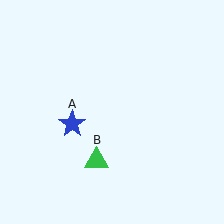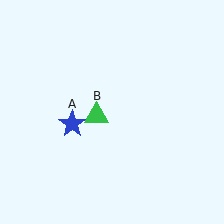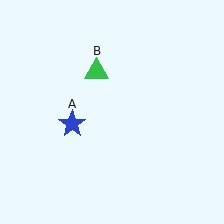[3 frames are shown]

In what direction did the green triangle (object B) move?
The green triangle (object B) moved up.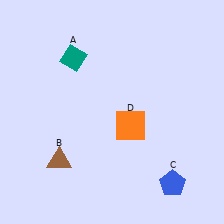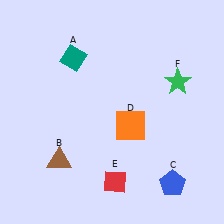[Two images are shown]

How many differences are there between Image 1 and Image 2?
There are 2 differences between the two images.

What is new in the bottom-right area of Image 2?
A red diamond (E) was added in the bottom-right area of Image 2.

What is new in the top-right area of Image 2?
A green star (F) was added in the top-right area of Image 2.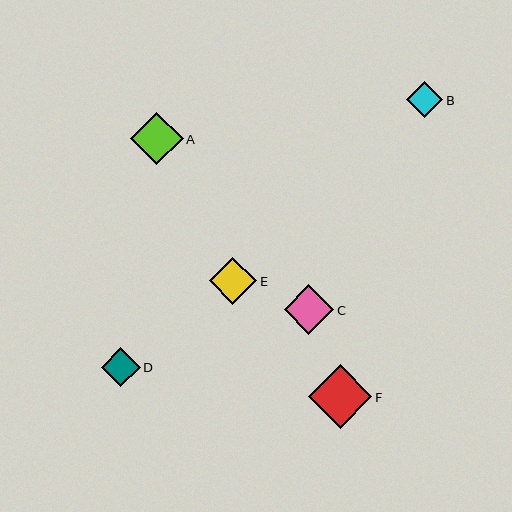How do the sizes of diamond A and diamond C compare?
Diamond A and diamond C are approximately the same size.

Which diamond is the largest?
Diamond F is the largest with a size of approximately 63 pixels.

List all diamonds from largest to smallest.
From largest to smallest: F, A, C, E, D, B.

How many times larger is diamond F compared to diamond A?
Diamond F is approximately 1.2 times the size of diamond A.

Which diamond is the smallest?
Diamond B is the smallest with a size of approximately 36 pixels.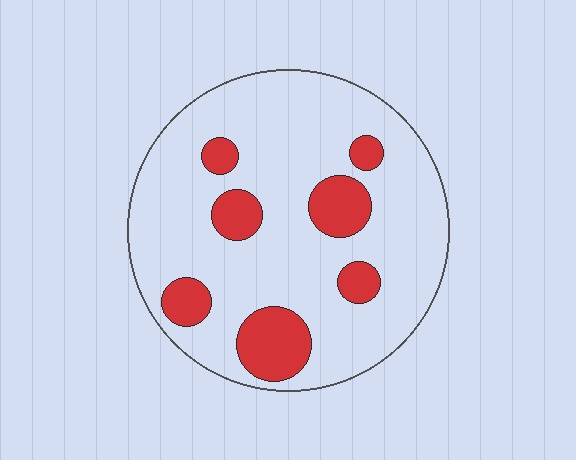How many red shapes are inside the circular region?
7.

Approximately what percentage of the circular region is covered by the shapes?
Approximately 20%.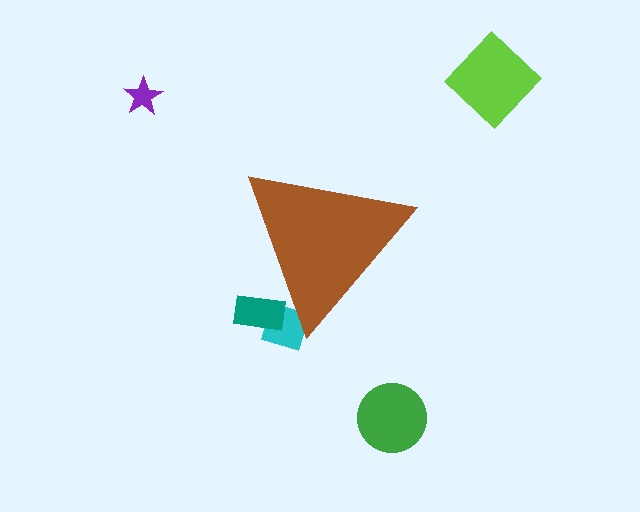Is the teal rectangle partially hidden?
Yes, the teal rectangle is partially hidden behind the brown triangle.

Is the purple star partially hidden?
No, the purple star is fully visible.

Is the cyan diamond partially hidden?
Yes, the cyan diamond is partially hidden behind the brown triangle.